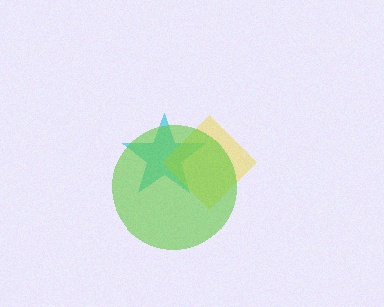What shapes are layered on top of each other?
The layered shapes are: a cyan star, a yellow diamond, a lime circle.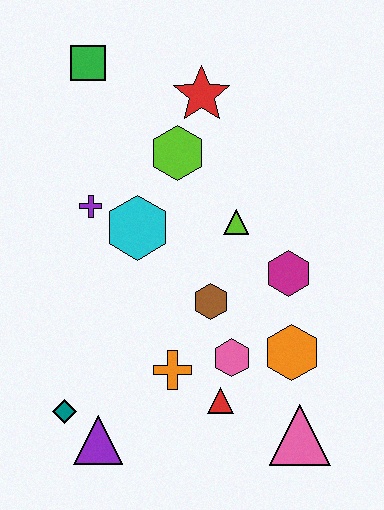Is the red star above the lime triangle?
Yes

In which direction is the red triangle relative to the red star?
The red triangle is below the red star.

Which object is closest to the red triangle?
The pink hexagon is closest to the red triangle.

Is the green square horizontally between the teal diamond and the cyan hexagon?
Yes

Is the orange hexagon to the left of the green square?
No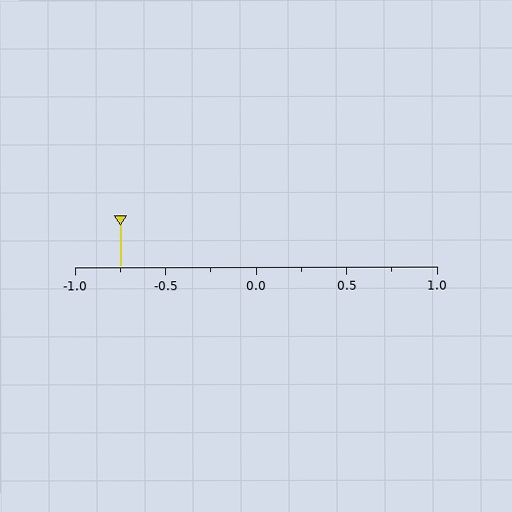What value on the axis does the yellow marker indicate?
The marker indicates approximately -0.75.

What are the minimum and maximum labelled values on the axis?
The axis runs from -1.0 to 1.0.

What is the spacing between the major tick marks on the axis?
The major ticks are spaced 0.5 apart.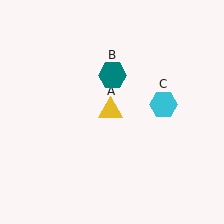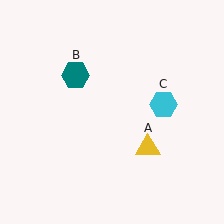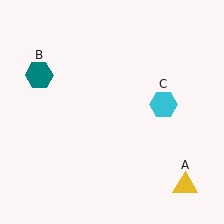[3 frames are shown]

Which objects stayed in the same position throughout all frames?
Cyan hexagon (object C) remained stationary.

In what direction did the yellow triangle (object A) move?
The yellow triangle (object A) moved down and to the right.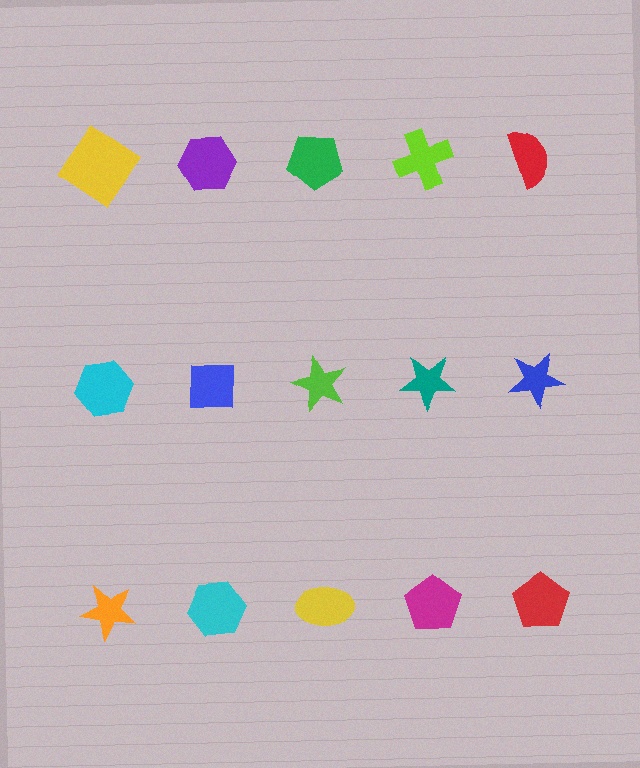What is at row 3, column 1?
An orange star.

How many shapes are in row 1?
5 shapes.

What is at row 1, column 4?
A lime cross.